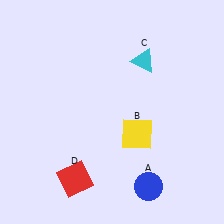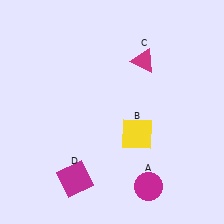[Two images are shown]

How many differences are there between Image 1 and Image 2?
There are 3 differences between the two images.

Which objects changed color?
A changed from blue to magenta. C changed from cyan to magenta. D changed from red to magenta.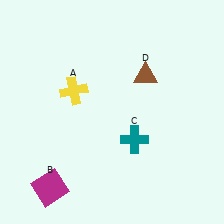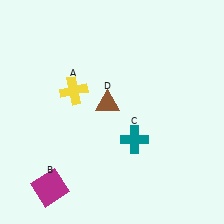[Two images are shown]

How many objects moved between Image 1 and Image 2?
1 object moved between the two images.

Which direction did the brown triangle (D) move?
The brown triangle (D) moved left.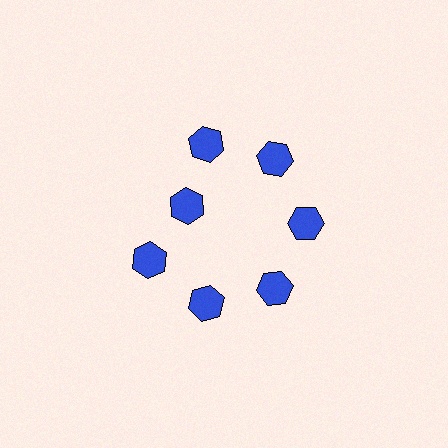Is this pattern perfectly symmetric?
No. The 7 blue hexagons are arranged in a ring, but one element near the 10 o'clock position is pulled inward toward the center, breaking the 7-fold rotational symmetry.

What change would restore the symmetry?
The symmetry would be restored by moving it outward, back onto the ring so that all 7 hexagons sit at equal angles and equal distance from the center.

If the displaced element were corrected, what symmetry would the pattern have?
It would have 7-fold rotational symmetry — the pattern would map onto itself every 51 degrees.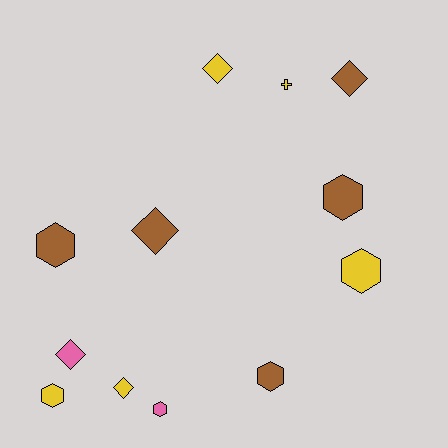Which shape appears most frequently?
Hexagon, with 6 objects.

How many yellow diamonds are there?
There are 2 yellow diamonds.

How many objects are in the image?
There are 12 objects.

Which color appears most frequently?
Yellow, with 5 objects.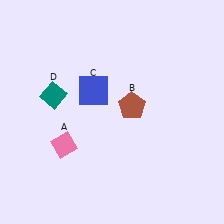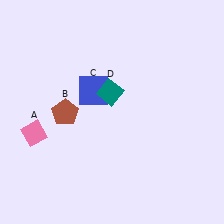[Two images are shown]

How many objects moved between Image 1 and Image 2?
3 objects moved between the two images.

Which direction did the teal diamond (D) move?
The teal diamond (D) moved right.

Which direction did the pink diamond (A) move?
The pink diamond (A) moved left.